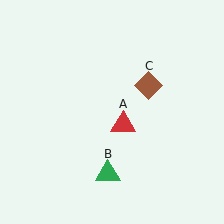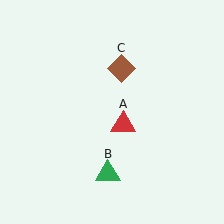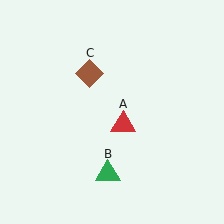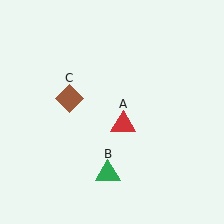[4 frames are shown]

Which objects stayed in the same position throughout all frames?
Red triangle (object A) and green triangle (object B) remained stationary.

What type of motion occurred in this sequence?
The brown diamond (object C) rotated counterclockwise around the center of the scene.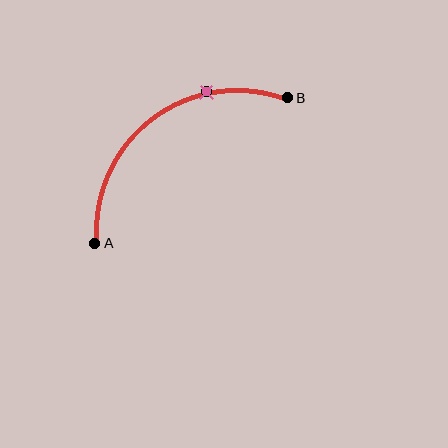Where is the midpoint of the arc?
The arc midpoint is the point on the curve farthest from the straight line joining A and B. It sits above and to the left of that line.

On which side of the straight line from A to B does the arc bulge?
The arc bulges above and to the left of the straight line connecting A and B.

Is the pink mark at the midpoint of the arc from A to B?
No. The pink mark lies on the arc but is closer to endpoint B. The arc midpoint would be at the point on the curve equidistant along the arc from both A and B.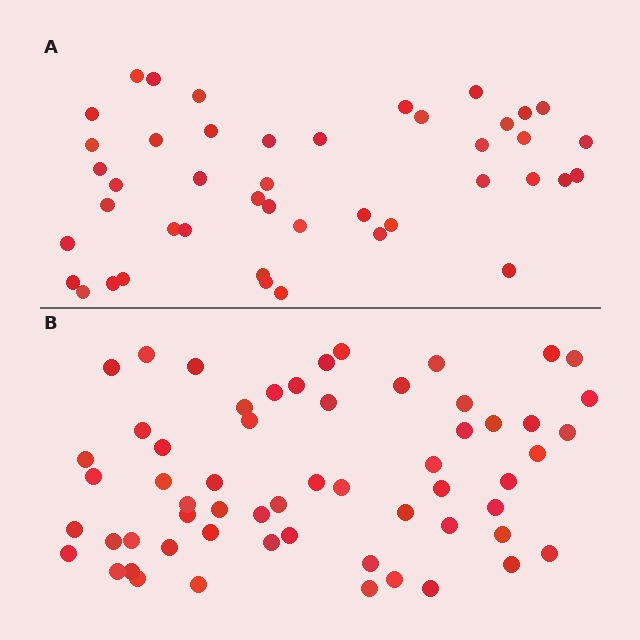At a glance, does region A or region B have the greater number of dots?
Region B (the bottom region) has more dots.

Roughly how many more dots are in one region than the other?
Region B has approximately 15 more dots than region A.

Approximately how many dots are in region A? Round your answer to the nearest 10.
About 40 dots. (The exact count is 44, which rounds to 40.)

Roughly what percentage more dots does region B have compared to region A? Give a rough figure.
About 35% more.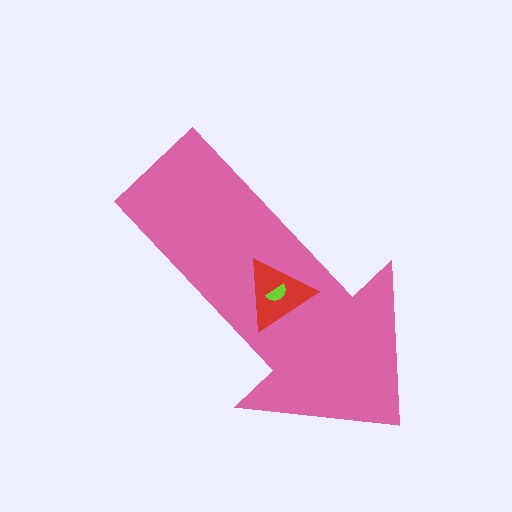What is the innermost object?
The lime semicircle.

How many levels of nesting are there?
3.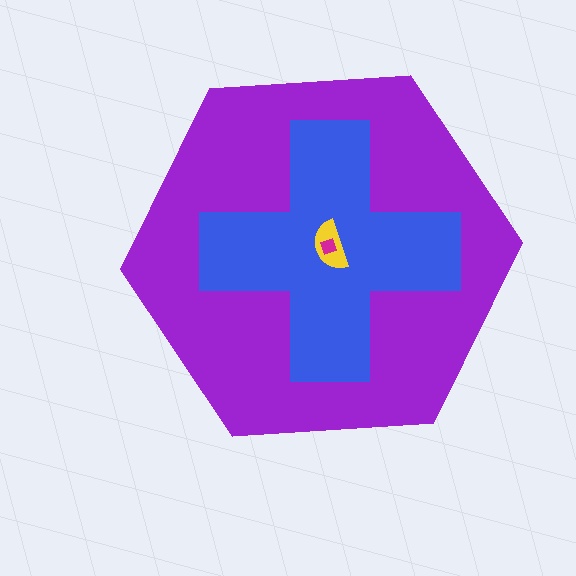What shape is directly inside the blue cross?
The yellow semicircle.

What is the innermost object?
The magenta square.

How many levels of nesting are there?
4.